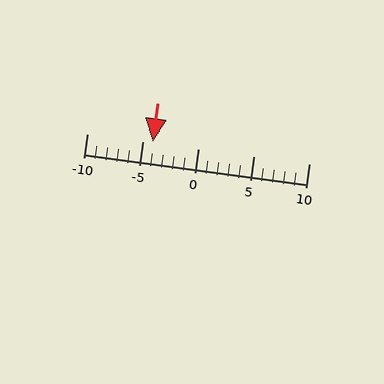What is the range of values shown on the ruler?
The ruler shows values from -10 to 10.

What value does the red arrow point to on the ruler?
The red arrow points to approximately -4.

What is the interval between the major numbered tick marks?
The major tick marks are spaced 5 units apart.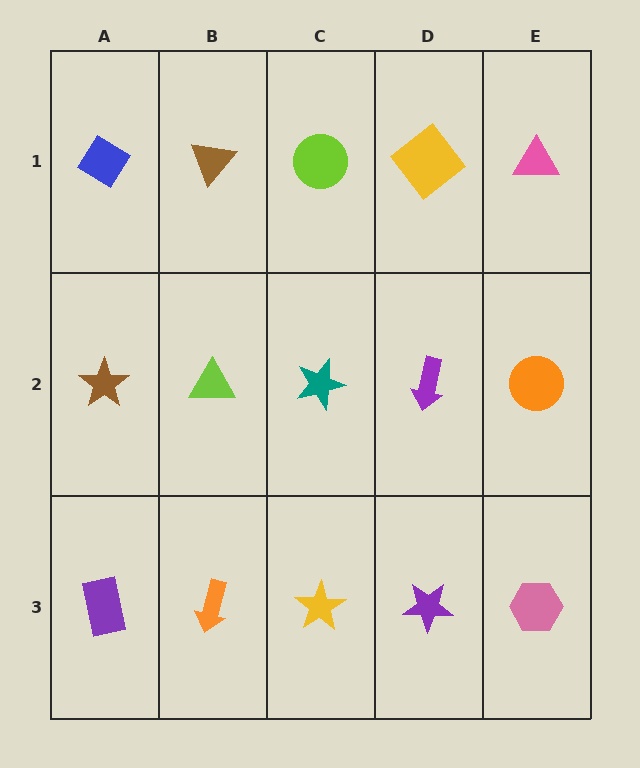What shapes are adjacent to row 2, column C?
A lime circle (row 1, column C), a yellow star (row 3, column C), a lime triangle (row 2, column B), a purple arrow (row 2, column D).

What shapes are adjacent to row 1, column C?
A teal star (row 2, column C), a brown triangle (row 1, column B), a yellow diamond (row 1, column D).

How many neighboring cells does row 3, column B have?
3.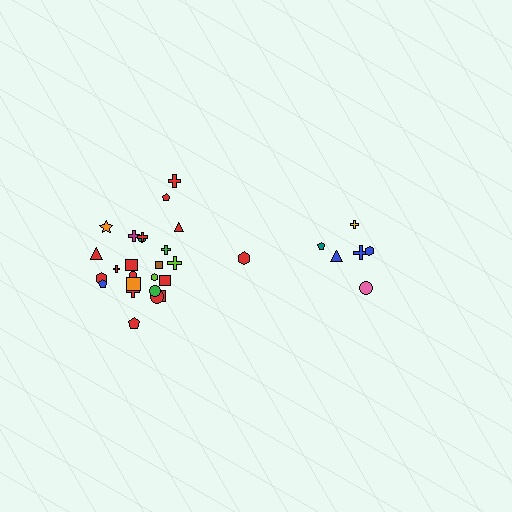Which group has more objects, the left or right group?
The left group.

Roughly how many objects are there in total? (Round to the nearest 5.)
Roughly 30 objects in total.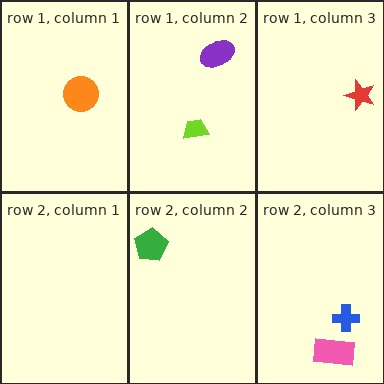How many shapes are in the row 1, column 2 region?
2.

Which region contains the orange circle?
The row 1, column 1 region.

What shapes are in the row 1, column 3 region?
The red star.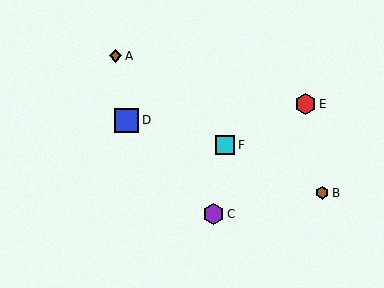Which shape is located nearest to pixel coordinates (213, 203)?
The purple hexagon (labeled C) at (214, 214) is nearest to that location.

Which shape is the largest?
The blue square (labeled D) is the largest.